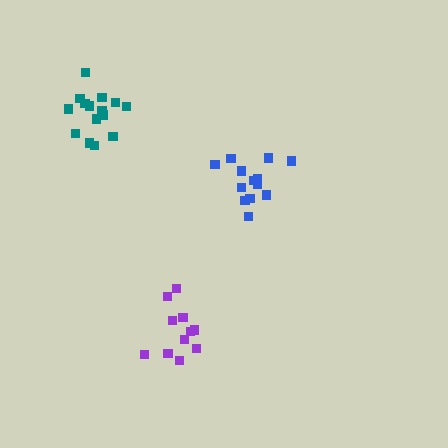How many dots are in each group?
Group 1: 11 dots, Group 2: 13 dots, Group 3: 15 dots (39 total).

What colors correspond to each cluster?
The clusters are colored: purple, blue, teal.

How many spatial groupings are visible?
There are 3 spatial groupings.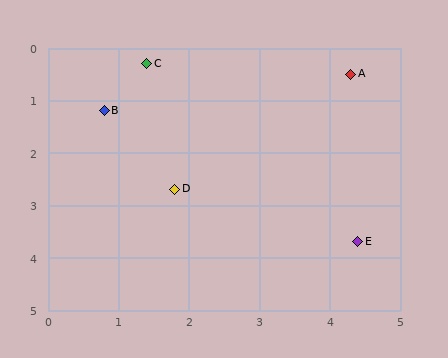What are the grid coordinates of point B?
Point B is at approximately (0.8, 1.2).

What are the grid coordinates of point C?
Point C is at approximately (1.4, 0.3).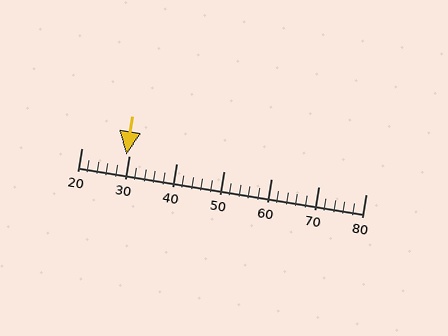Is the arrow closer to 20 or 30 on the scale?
The arrow is closer to 30.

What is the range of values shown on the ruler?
The ruler shows values from 20 to 80.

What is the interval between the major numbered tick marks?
The major tick marks are spaced 10 units apart.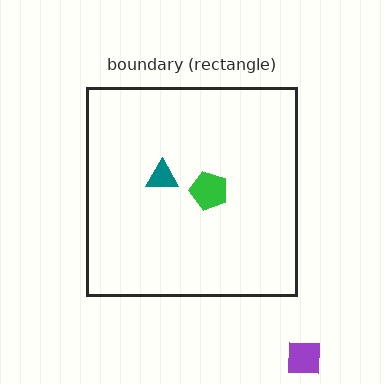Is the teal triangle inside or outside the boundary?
Inside.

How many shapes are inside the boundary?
2 inside, 1 outside.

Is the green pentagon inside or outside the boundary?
Inside.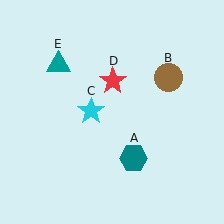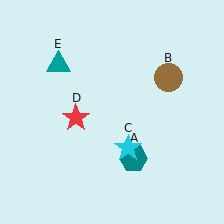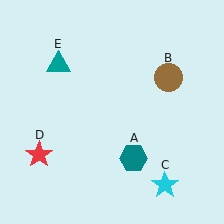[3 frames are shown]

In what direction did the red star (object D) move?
The red star (object D) moved down and to the left.